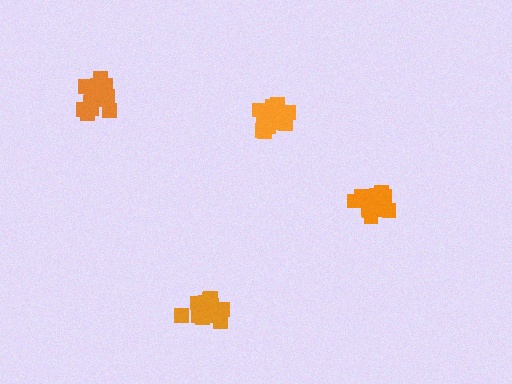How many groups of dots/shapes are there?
There are 4 groups.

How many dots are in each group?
Group 1: 15 dots, Group 2: 16 dots, Group 3: 19 dots, Group 4: 19 dots (69 total).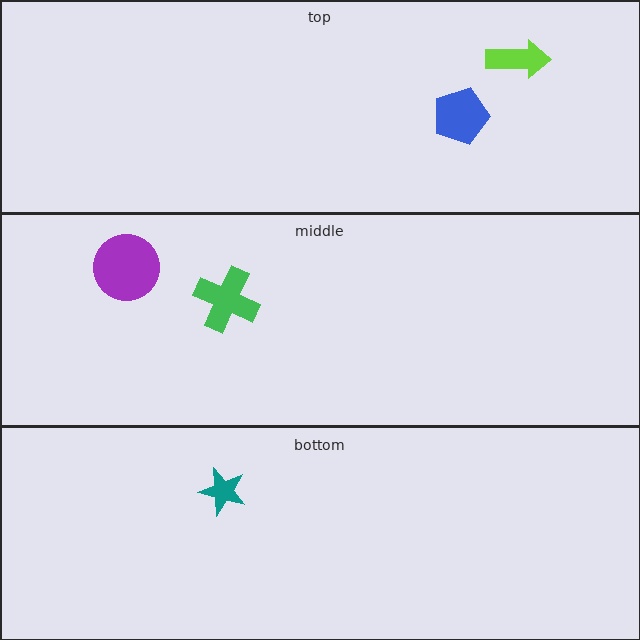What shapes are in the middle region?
The purple circle, the green cross.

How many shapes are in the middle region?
2.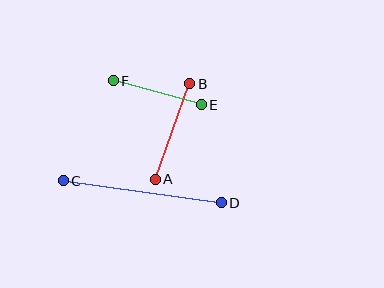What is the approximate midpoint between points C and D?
The midpoint is at approximately (142, 192) pixels.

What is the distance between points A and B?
The distance is approximately 102 pixels.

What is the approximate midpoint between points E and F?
The midpoint is at approximately (157, 93) pixels.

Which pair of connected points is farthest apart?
Points C and D are farthest apart.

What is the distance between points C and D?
The distance is approximately 160 pixels.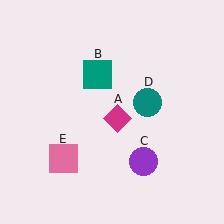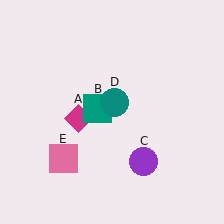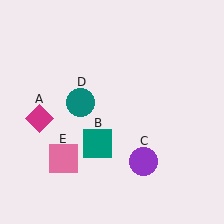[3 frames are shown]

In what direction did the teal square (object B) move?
The teal square (object B) moved down.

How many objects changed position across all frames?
3 objects changed position: magenta diamond (object A), teal square (object B), teal circle (object D).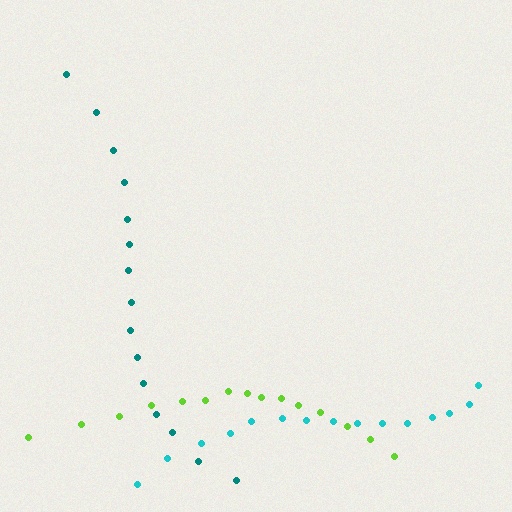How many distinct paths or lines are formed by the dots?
There are 3 distinct paths.